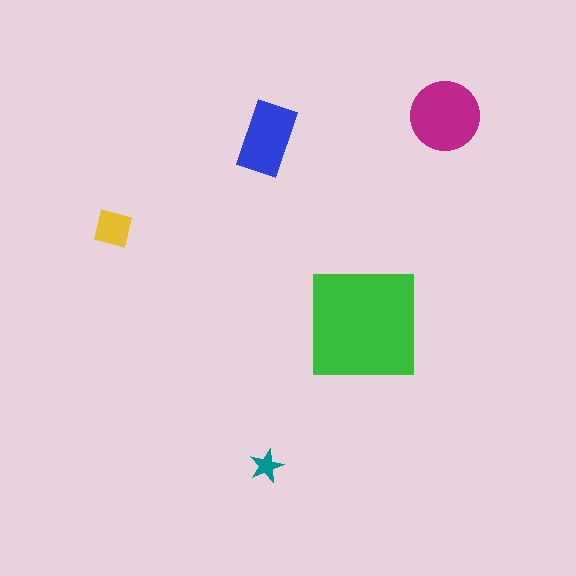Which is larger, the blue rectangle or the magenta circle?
The magenta circle.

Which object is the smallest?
The teal star.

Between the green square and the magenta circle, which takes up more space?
The green square.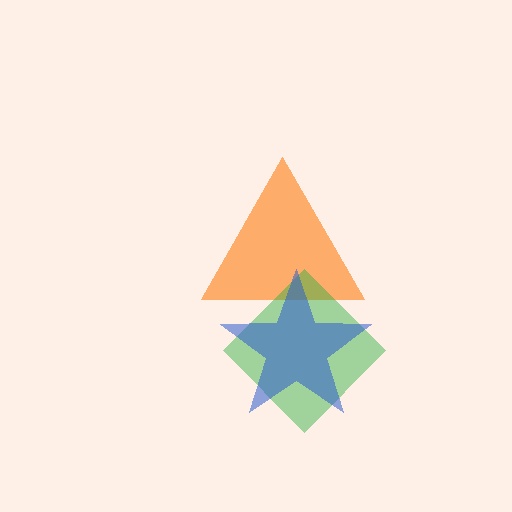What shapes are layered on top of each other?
The layered shapes are: an orange triangle, a green diamond, a blue star.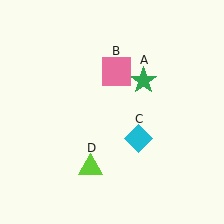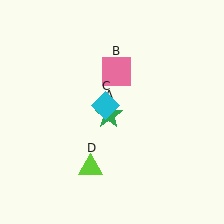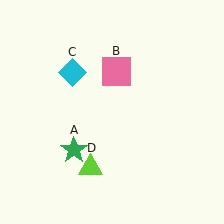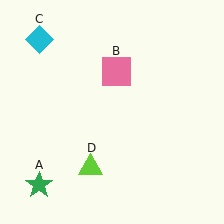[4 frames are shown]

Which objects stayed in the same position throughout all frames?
Pink square (object B) and lime triangle (object D) remained stationary.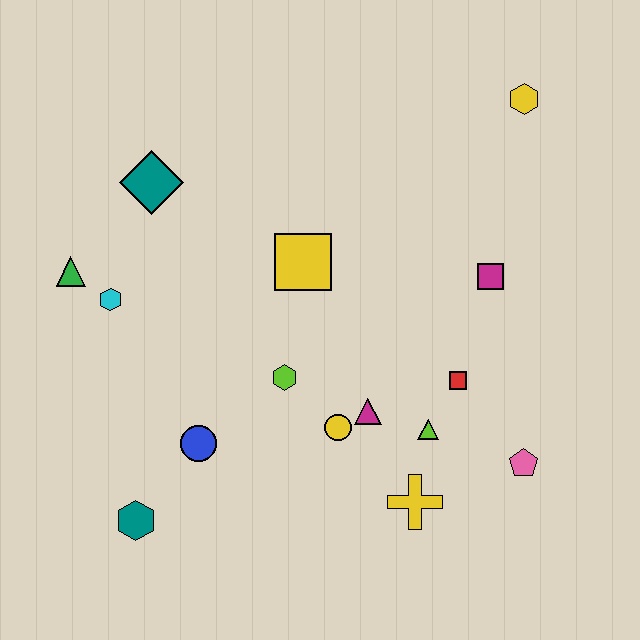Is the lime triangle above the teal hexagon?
Yes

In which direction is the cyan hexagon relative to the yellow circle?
The cyan hexagon is to the left of the yellow circle.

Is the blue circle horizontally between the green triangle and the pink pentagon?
Yes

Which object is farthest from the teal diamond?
The pink pentagon is farthest from the teal diamond.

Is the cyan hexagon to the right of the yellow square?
No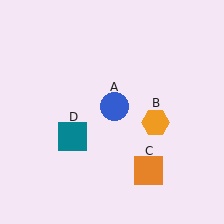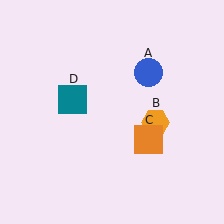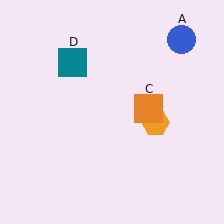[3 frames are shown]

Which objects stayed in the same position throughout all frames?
Orange hexagon (object B) remained stationary.